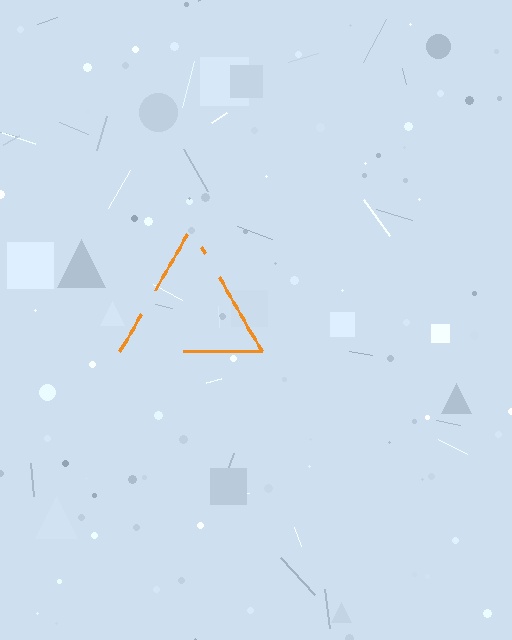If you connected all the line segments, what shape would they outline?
They would outline a triangle.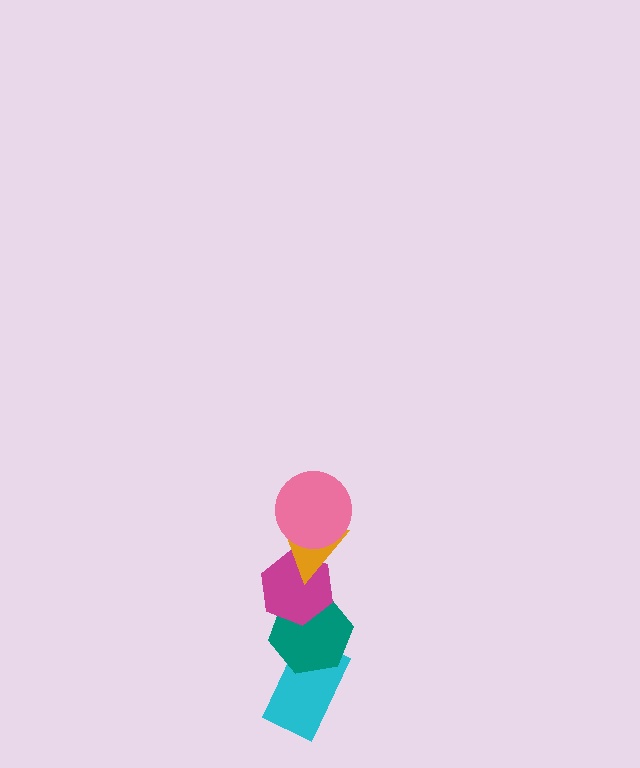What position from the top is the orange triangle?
The orange triangle is 2nd from the top.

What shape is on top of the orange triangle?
The pink circle is on top of the orange triangle.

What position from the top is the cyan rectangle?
The cyan rectangle is 5th from the top.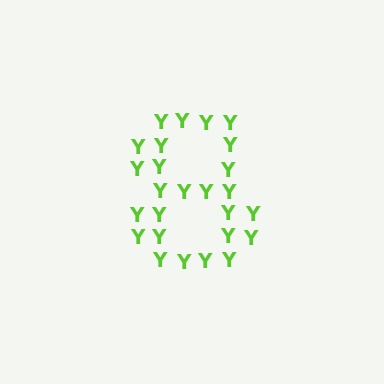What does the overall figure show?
The overall figure shows the digit 8.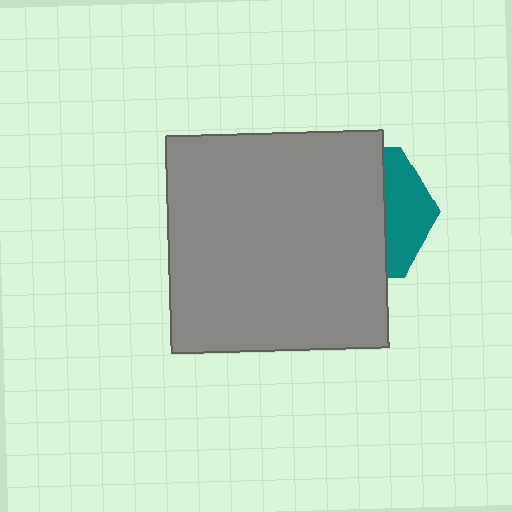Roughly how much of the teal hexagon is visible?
A small part of it is visible (roughly 31%).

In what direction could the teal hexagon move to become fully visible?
The teal hexagon could move right. That would shift it out from behind the gray square entirely.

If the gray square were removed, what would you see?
You would see the complete teal hexagon.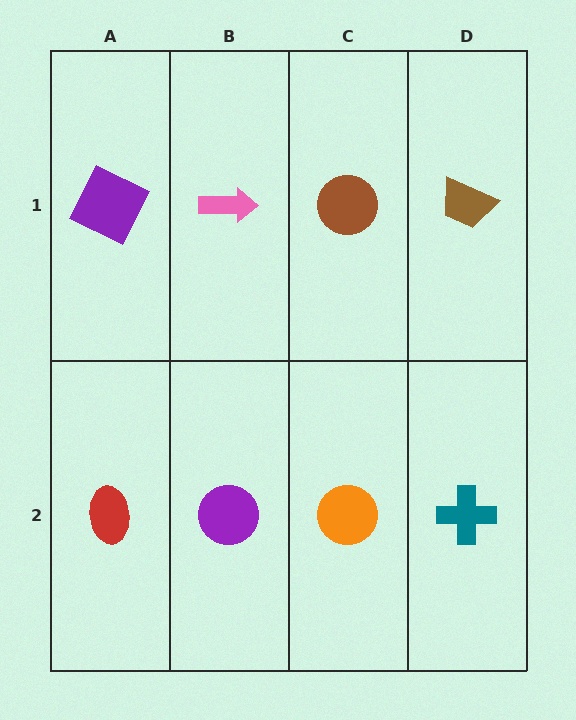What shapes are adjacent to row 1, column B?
A purple circle (row 2, column B), a purple square (row 1, column A), a brown circle (row 1, column C).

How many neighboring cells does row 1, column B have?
3.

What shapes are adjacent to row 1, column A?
A red ellipse (row 2, column A), a pink arrow (row 1, column B).